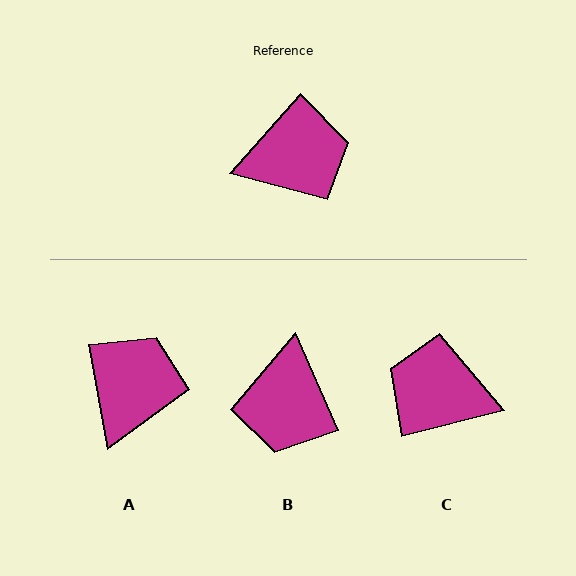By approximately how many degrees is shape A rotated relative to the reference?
Approximately 52 degrees counter-clockwise.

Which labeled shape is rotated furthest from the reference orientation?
C, about 145 degrees away.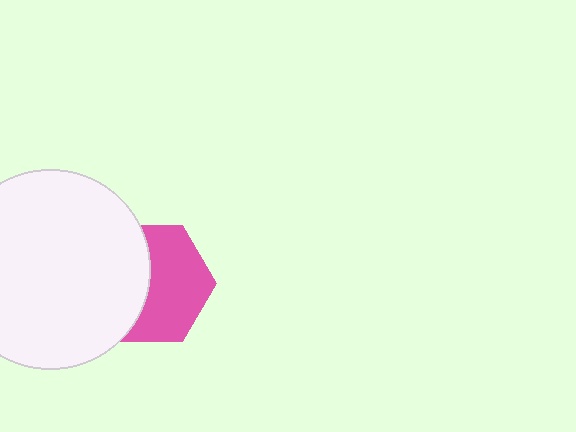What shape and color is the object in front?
The object in front is a white circle.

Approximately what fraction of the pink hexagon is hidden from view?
Roughly 45% of the pink hexagon is hidden behind the white circle.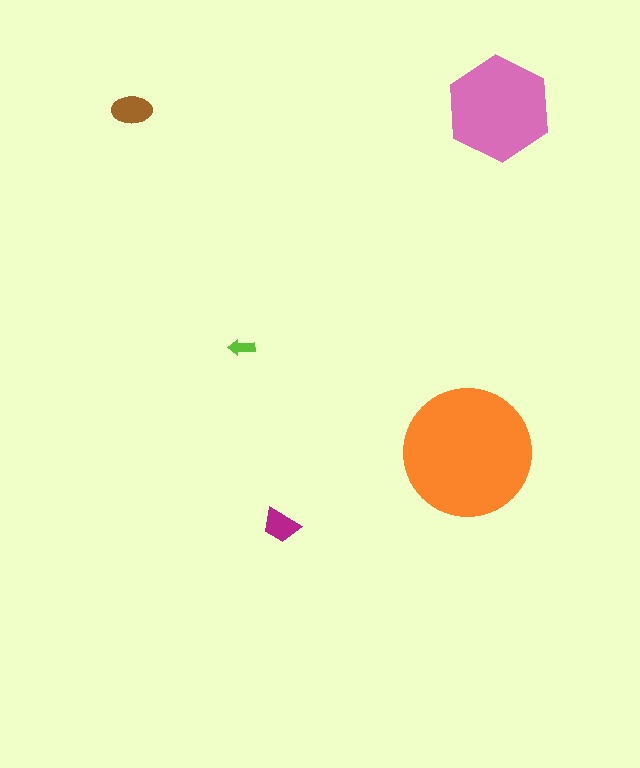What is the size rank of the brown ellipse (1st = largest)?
3rd.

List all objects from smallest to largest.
The lime arrow, the magenta trapezoid, the brown ellipse, the pink hexagon, the orange circle.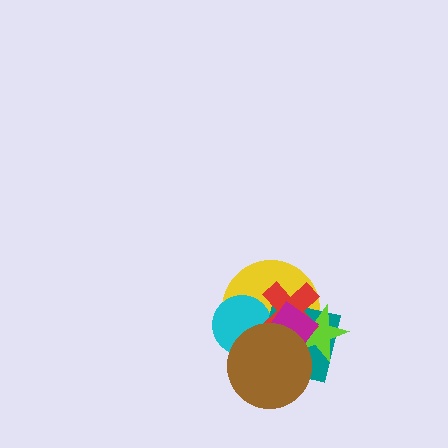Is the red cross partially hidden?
Yes, it is partially covered by another shape.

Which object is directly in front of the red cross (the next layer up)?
The magenta diamond is directly in front of the red cross.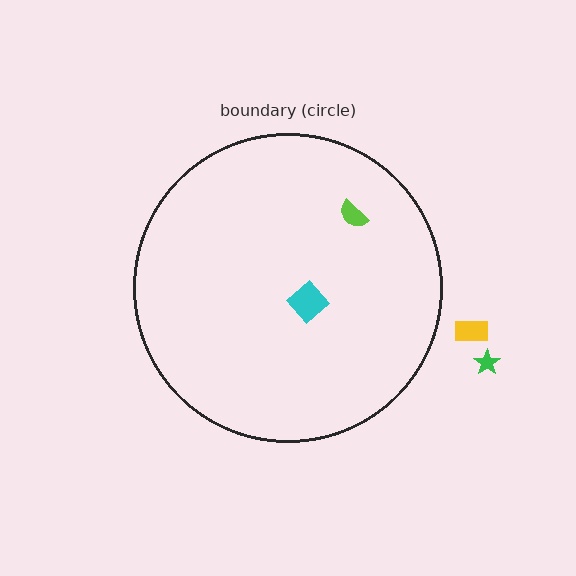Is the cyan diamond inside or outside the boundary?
Inside.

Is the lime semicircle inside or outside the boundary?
Inside.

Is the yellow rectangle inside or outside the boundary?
Outside.